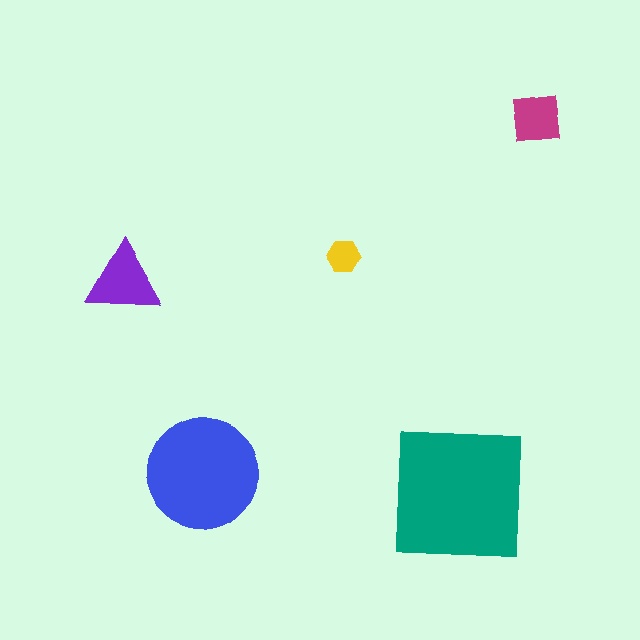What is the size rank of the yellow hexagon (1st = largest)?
5th.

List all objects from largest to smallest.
The teal square, the blue circle, the purple triangle, the magenta square, the yellow hexagon.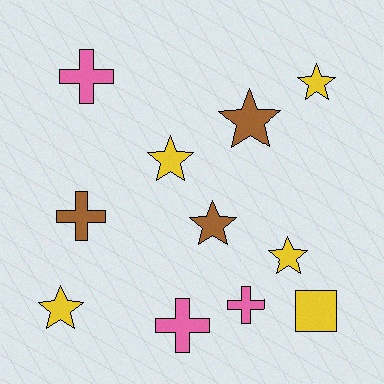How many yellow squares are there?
There is 1 yellow square.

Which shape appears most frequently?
Star, with 6 objects.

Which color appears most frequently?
Yellow, with 5 objects.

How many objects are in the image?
There are 11 objects.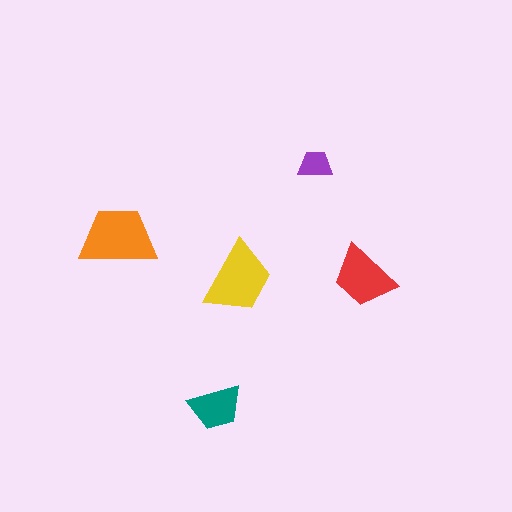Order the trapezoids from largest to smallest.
the orange one, the yellow one, the red one, the teal one, the purple one.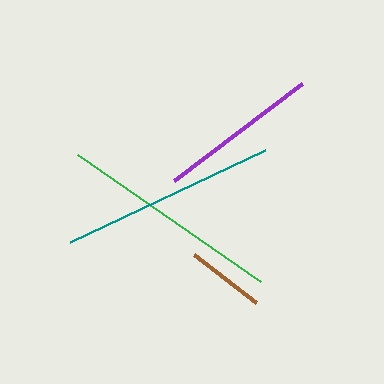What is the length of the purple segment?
The purple segment is approximately 161 pixels long.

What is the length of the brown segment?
The brown segment is approximately 78 pixels long.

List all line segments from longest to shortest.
From longest to shortest: green, teal, purple, brown.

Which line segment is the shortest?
The brown line is the shortest at approximately 78 pixels.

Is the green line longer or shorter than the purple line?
The green line is longer than the purple line.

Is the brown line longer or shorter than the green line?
The green line is longer than the brown line.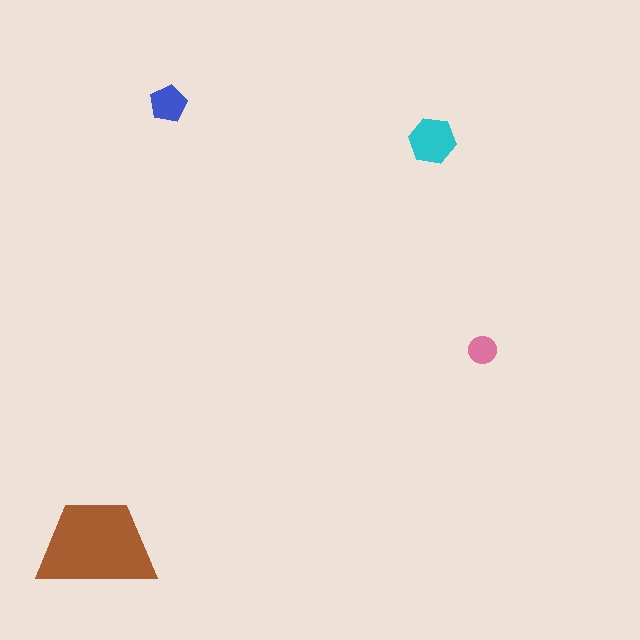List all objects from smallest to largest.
The pink circle, the blue pentagon, the cyan hexagon, the brown trapezoid.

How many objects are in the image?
There are 4 objects in the image.